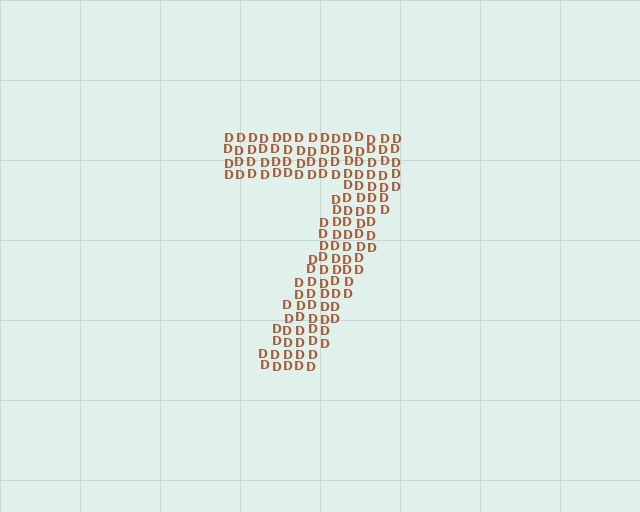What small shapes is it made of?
It is made of small letter D's.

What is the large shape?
The large shape is the digit 7.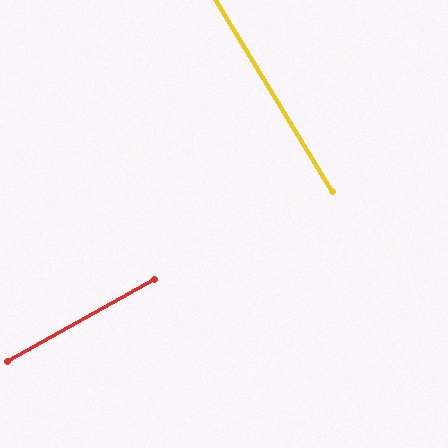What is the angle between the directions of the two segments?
Approximately 88 degrees.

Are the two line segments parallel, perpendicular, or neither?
Perpendicular — they meet at approximately 88°.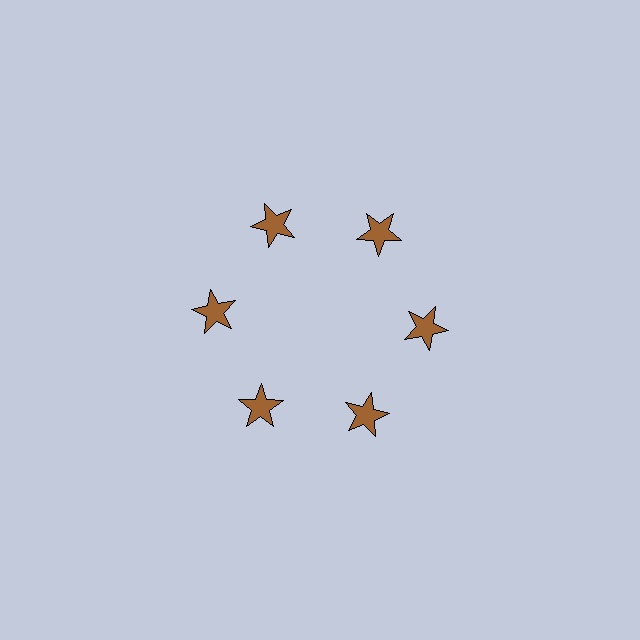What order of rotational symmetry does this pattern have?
This pattern has 6-fold rotational symmetry.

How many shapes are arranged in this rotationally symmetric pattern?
There are 6 shapes, arranged in 6 groups of 1.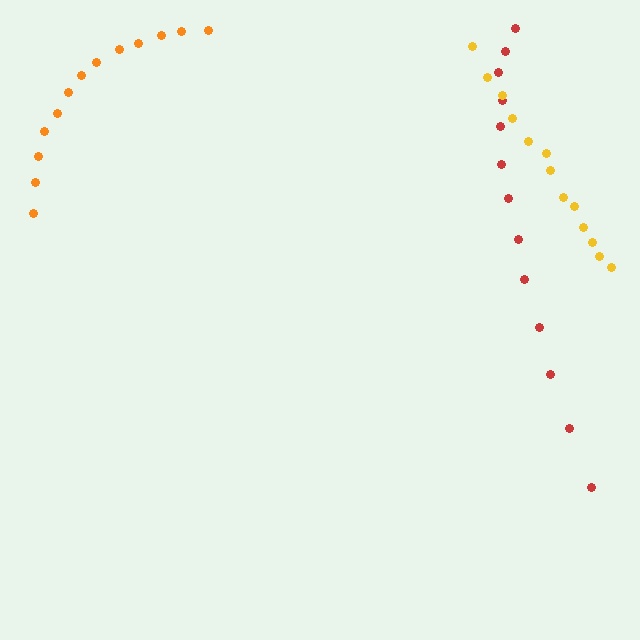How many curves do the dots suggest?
There are 3 distinct paths.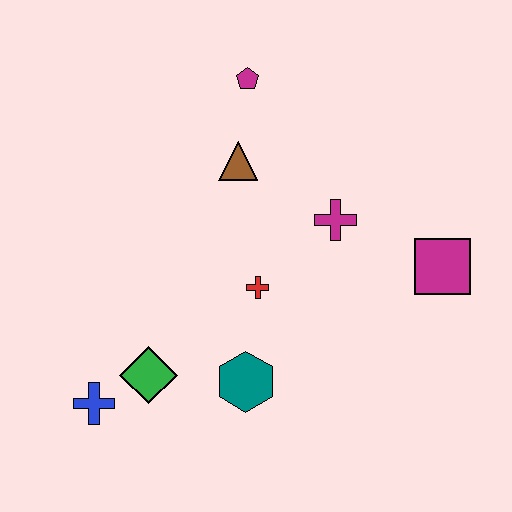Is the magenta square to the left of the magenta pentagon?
No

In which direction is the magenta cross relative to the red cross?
The magenta cross is to the right of the red cross.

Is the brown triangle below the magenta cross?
No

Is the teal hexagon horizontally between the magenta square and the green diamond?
Yes